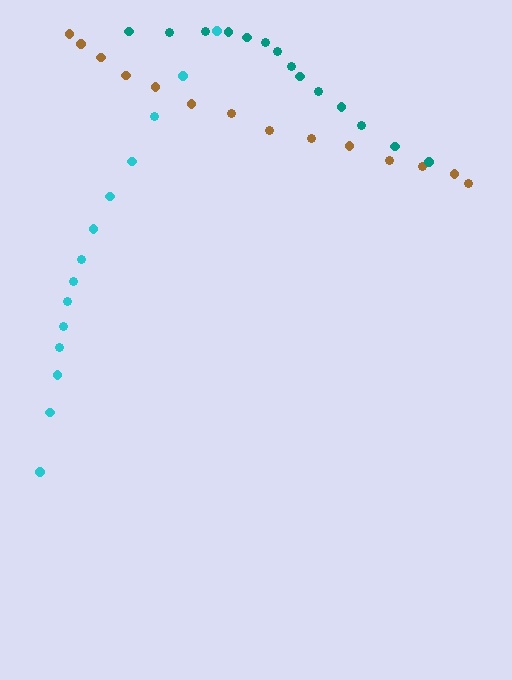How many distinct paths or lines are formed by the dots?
There are 3 distinct paths.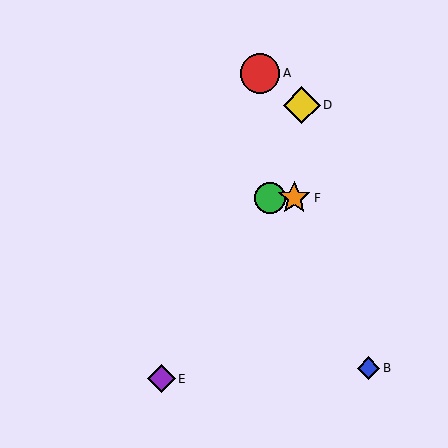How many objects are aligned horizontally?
2 objects (C, F) are aligned horizontally.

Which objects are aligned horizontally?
Objects C, F are aligned horizontally.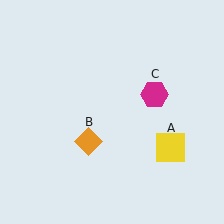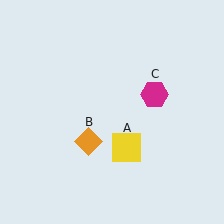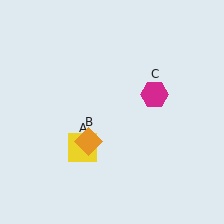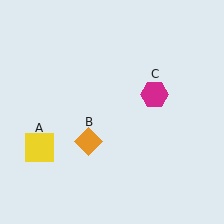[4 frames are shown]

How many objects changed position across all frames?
1 object changed position: yellow square (object A).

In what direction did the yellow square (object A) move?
The yellow square (object A) moved left.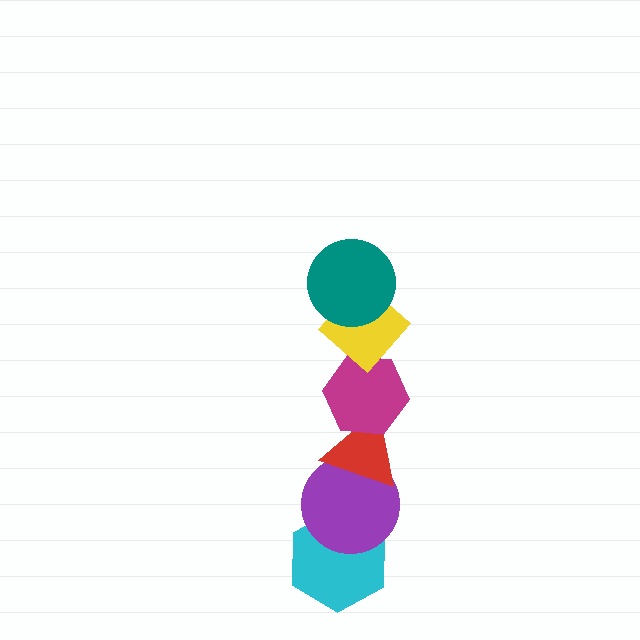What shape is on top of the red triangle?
The magenta hexagon is on top of the red triangle.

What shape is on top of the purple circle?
The red triangle is on top of the purple circle.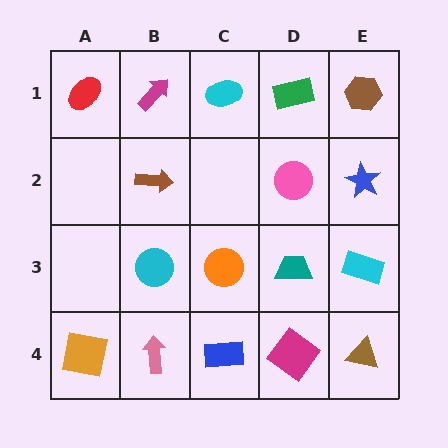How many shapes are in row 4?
5 shapes.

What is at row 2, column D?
A pink circle.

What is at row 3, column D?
A teal trapezoid.